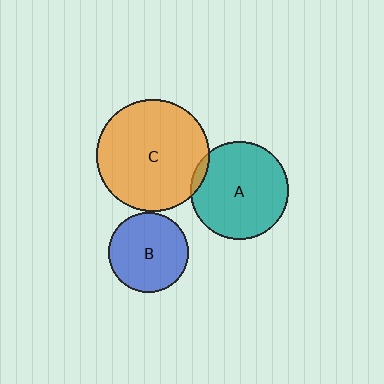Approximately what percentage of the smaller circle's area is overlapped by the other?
Approximately 5%.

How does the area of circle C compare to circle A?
Approximately 1.3 times.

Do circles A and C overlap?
Yes.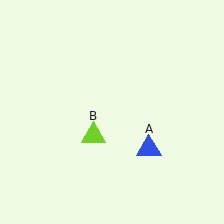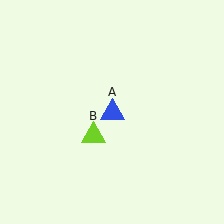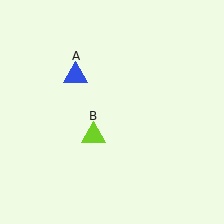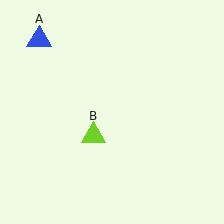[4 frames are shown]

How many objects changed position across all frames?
1 object changed position: blue triangle (object A).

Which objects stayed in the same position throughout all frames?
Lime triangle (object B) remained stationary.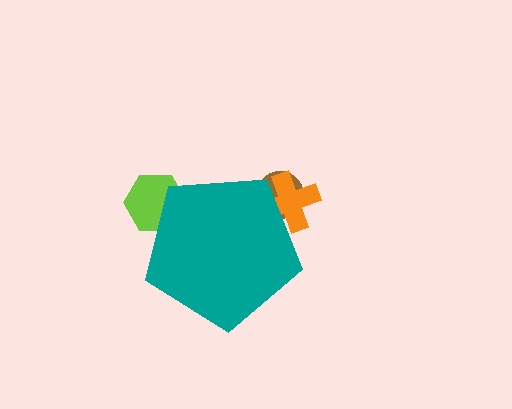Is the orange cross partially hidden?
Yes, the orange cross is partially hidden behind the teal pentagon.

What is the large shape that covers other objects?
A teal pentagon.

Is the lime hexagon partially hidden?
Yes, the lime hexagon is partially hidden behind the teal pentagon.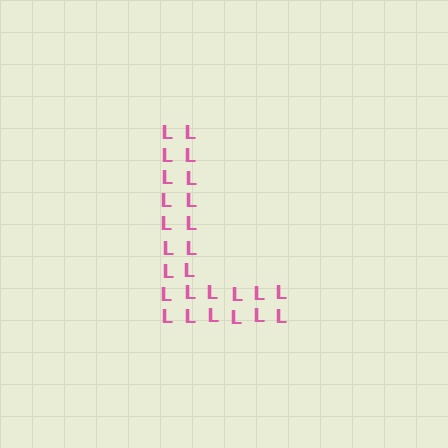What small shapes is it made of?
It is made of small letter L's.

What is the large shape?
The large shape is the letter L.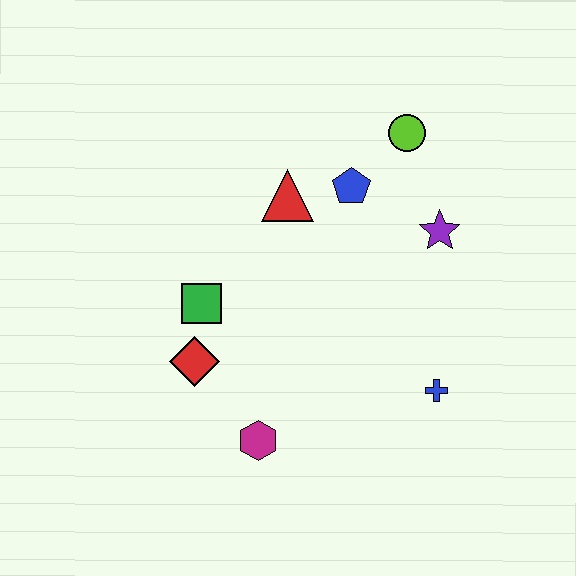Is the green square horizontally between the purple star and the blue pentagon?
No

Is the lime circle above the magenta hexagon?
Yes